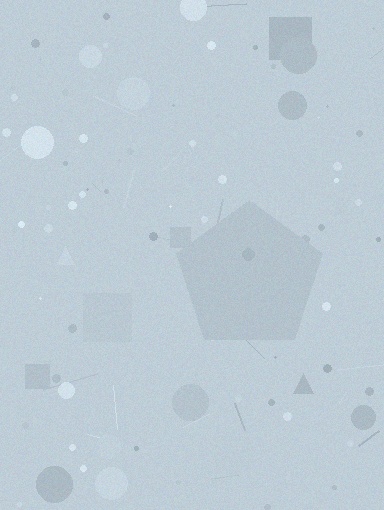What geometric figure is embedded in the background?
A pentagon is embedded in the background.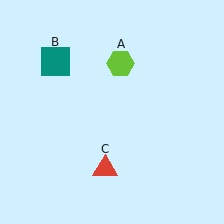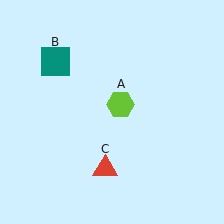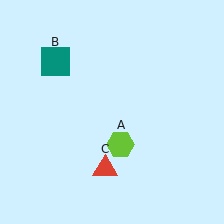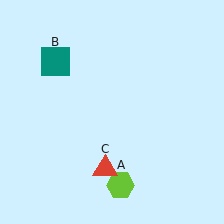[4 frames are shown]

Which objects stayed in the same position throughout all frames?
Teal square (object B) and red triangle (object C) remained stationary.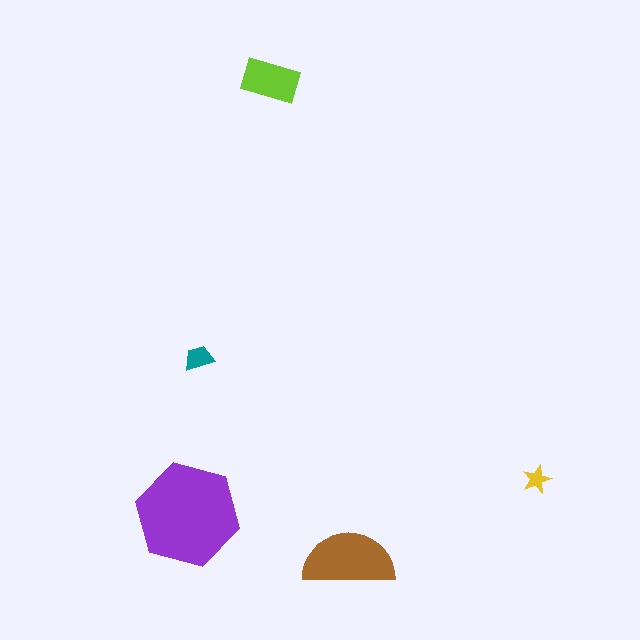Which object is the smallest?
The yellow star.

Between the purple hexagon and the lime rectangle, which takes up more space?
The purple hexagon.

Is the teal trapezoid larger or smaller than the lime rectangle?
Smaller.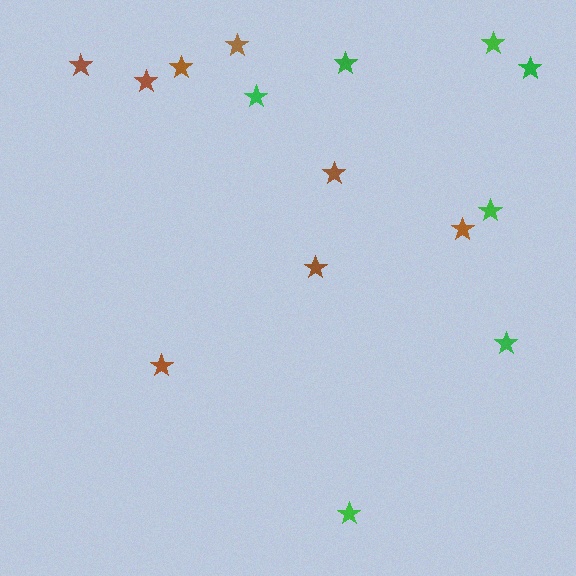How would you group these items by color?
There are 2 groups: one group of brown stars (8) and one group of green stars (7).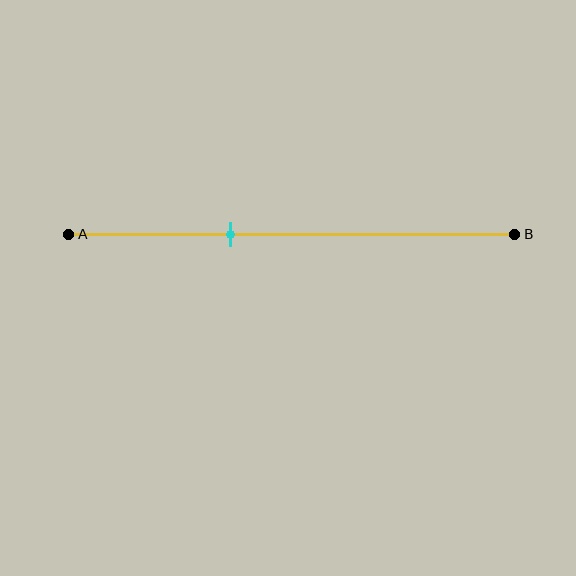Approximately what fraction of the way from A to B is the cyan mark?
The cyan mark is approximately 35% of the way from A to B.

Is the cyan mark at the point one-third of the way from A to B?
Yes, the mark is approximately at the one-third point.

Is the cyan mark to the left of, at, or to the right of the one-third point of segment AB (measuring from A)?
The cyan mark is approximately at the one-third point of segment AB.